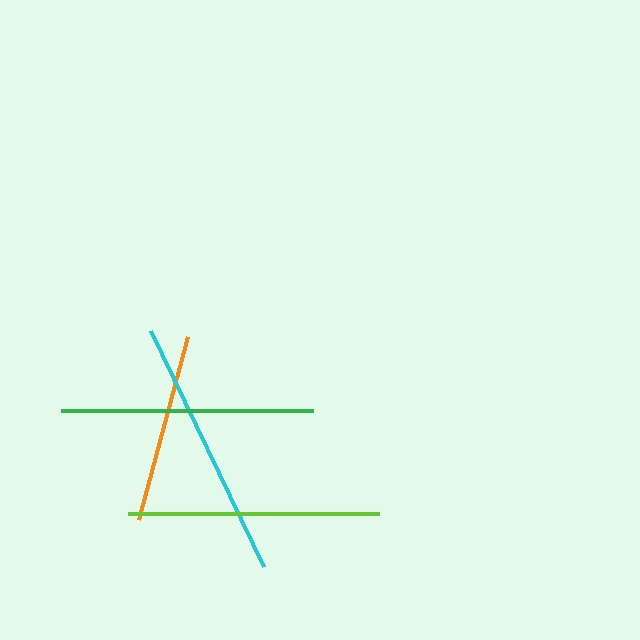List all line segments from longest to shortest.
From longest to shortest: cyan, green, lime, orange.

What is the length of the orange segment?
The orange segment is approximately 189 pixels long.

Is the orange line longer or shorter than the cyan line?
The cyan line is longer than the orange line.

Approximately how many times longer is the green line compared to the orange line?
The green line is approximately 1.3 times the length of the orange line.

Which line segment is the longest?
The cyan line is the longest at approximately 262 pixels.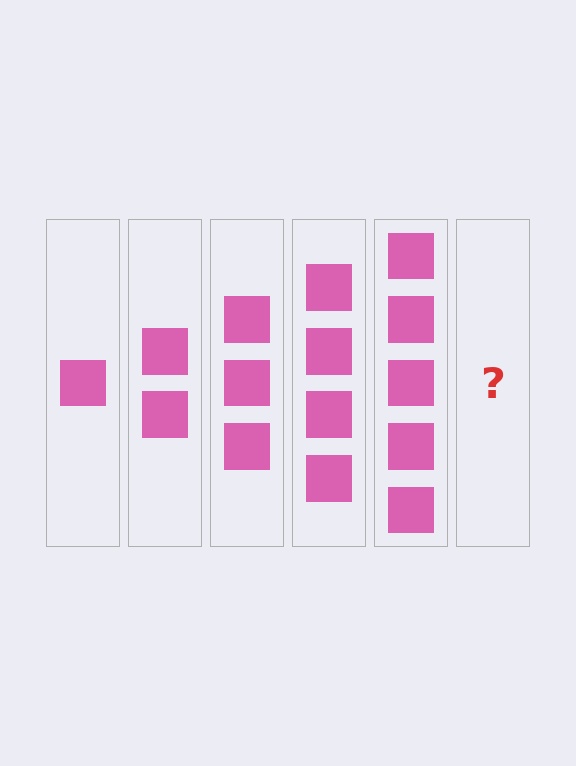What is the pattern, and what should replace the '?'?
The pattern is that each step adds one more square. The '?' should be 6 squares.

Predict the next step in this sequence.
The next step is 6 squares.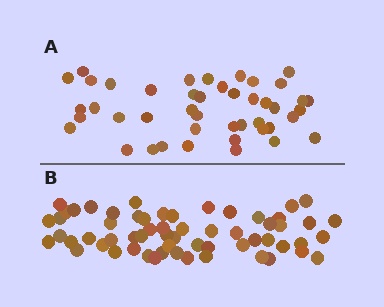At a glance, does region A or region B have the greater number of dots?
Region B (the bottom region) has more dots.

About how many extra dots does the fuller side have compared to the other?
Region B has approximately 15 more dots than region A.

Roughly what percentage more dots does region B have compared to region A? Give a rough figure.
About 35% more.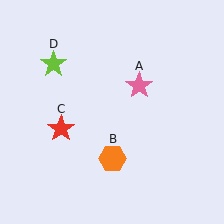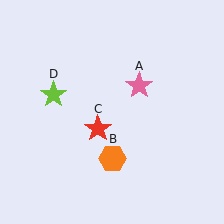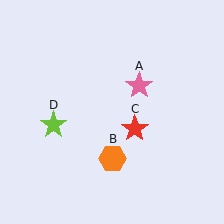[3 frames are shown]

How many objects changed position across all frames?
2 objects changed position: red star (object C), lime star (object D).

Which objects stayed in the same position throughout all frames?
Pink star (object A) and orange hexagon (object B) remained stationary.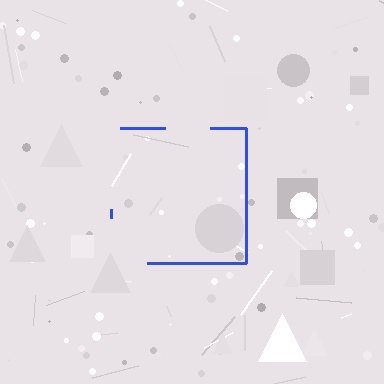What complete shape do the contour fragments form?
The contour fragments form a square.